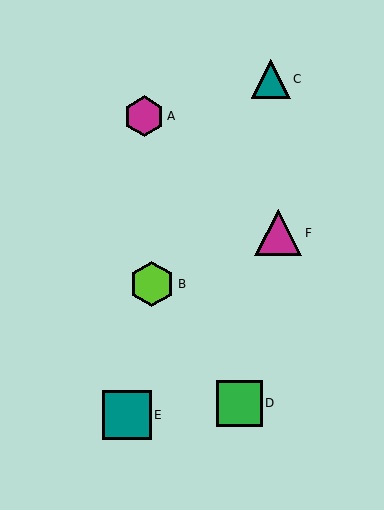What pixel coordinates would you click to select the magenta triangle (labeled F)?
Click at (278, 233) to select the magenta triangle F.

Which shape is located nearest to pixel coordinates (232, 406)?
The green square (labeled D) at (239, 403) is nearest to that location.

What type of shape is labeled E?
Shape E is a teal square.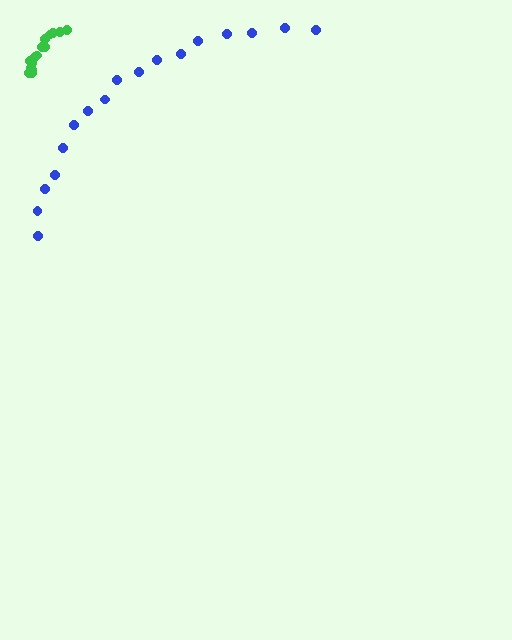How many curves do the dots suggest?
There are 2 distinct paths.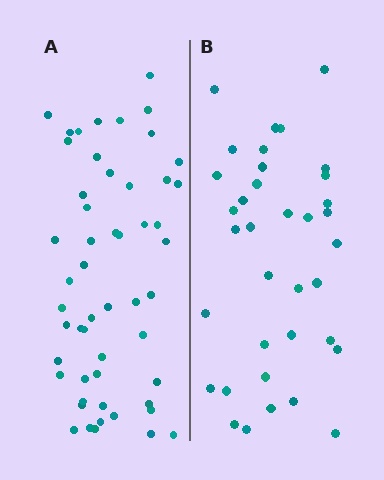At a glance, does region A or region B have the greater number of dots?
Region A (the left region) has more dots.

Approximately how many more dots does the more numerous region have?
Region A has approximately 15 more dots than region B.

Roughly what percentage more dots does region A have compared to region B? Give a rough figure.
About 45% more.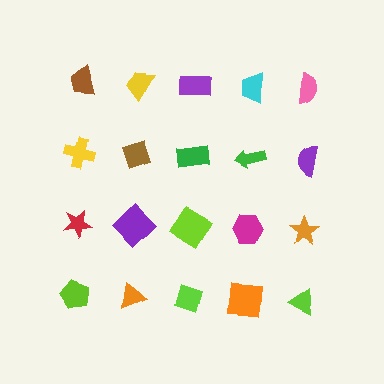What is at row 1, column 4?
A cyan trapezoid.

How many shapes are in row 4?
5 shapes.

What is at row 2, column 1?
A yellow cross.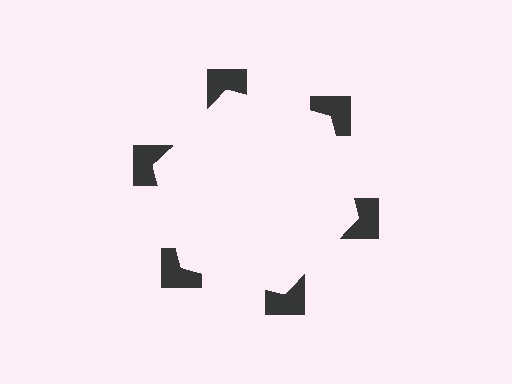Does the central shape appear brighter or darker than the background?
It typically appears slightly brighter than the background, even though no actual brightness change is drawn.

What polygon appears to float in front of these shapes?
An illusory hexagon — its edges are inferred from the aligned wedge cuts in the notched squares, not physically drawn.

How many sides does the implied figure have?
6 sides.